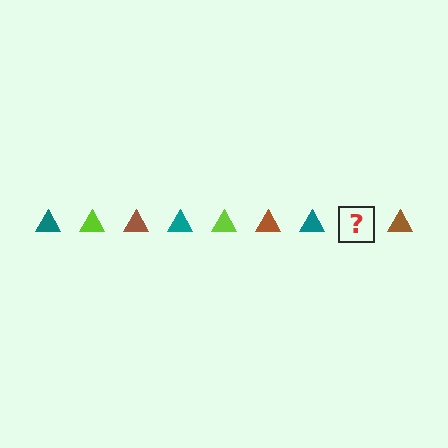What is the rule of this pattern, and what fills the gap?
The rule is that the pattern cycles through teal, lime, brown triangles. The gap should be filled with a lime triangle.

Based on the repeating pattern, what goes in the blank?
The blank should be a lime triangle.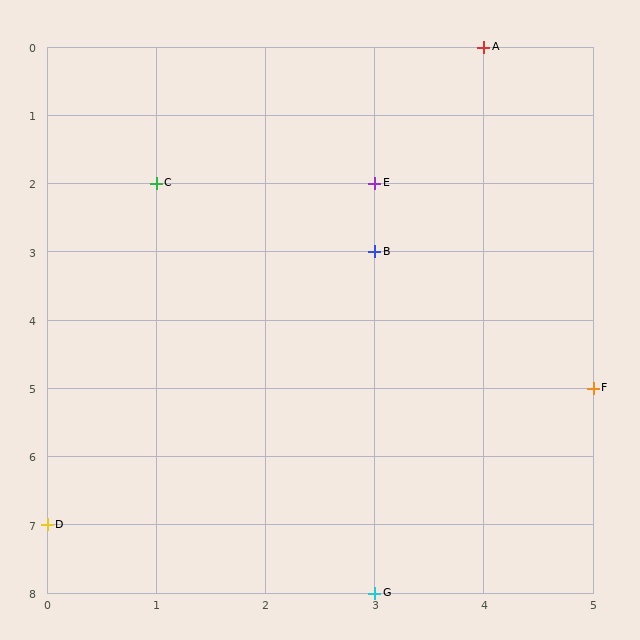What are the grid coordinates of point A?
Point A is at grid coordinates (4, 0).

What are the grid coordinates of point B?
Point B is at grid coordinates (3, 3).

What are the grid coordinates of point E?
Point E is at grid coordinates (3, 2).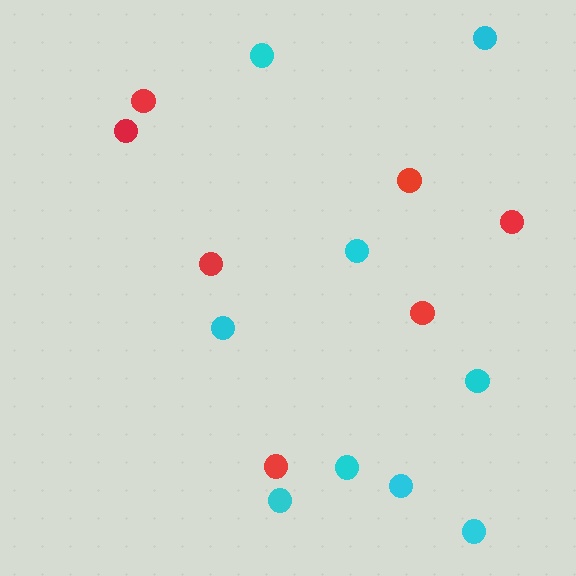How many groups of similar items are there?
There are 2 groups: one group of cyan circles (9) and one group of red circles (7).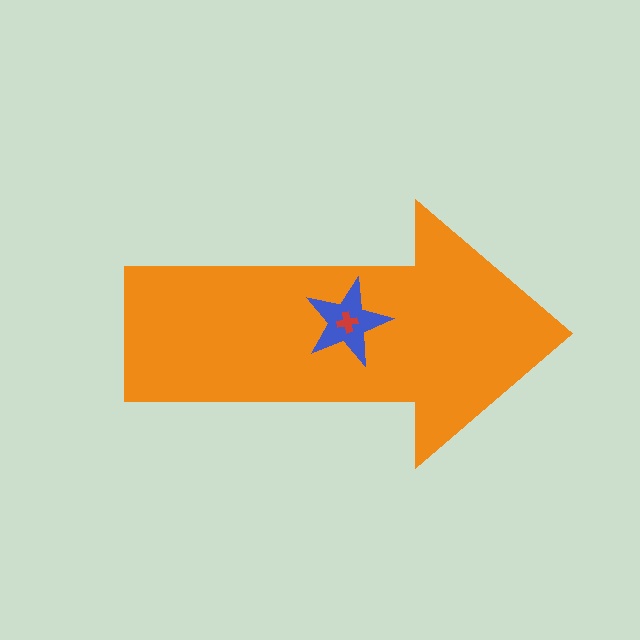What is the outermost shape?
The orange arrow.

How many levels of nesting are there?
3.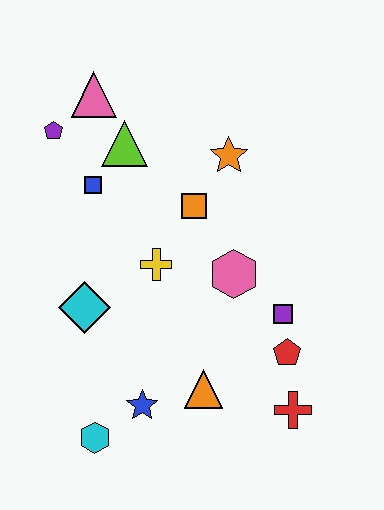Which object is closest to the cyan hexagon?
The blue star is closest to the cyan hexagon.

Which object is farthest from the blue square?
The red cross is farthest from the blue square.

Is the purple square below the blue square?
Yes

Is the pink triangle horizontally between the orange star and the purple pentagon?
Yes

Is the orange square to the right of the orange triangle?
No